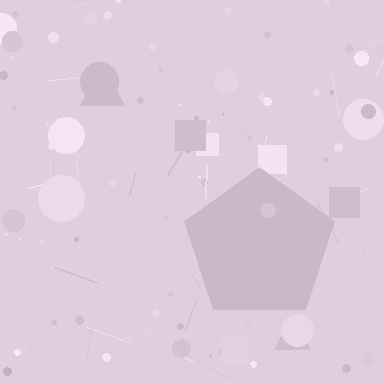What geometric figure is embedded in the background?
A pentagon is embedded in the background.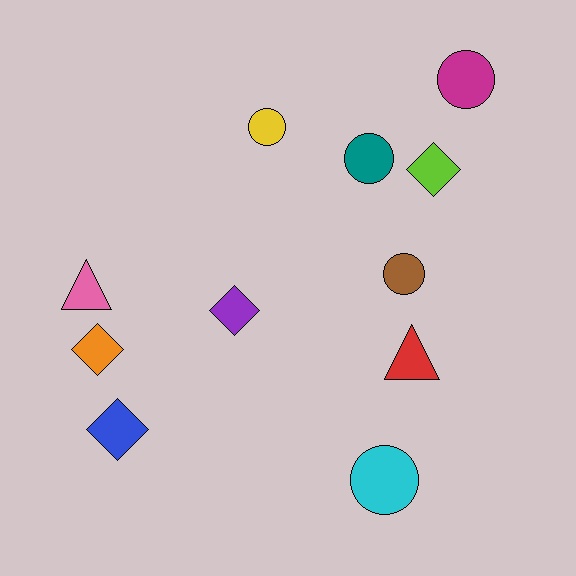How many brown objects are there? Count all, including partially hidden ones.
There is 1 brown object.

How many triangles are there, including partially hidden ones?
There are 2 triangles.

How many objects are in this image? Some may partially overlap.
There are 11 objects.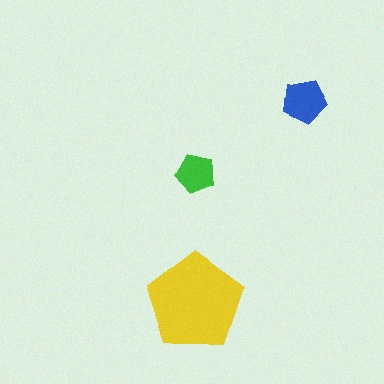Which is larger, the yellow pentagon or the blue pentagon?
The yellow one.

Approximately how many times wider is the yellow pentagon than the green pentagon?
About 2.5 times wider.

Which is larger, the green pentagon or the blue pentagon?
The blue one.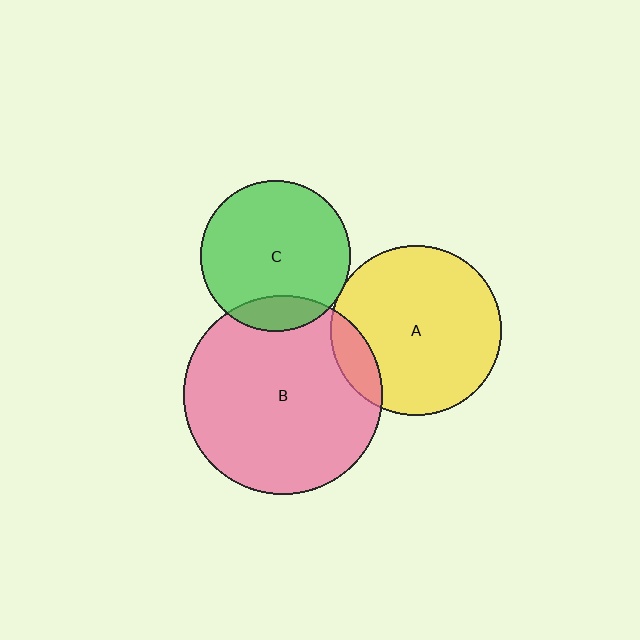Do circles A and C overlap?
Yes.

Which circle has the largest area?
Circle B (pink).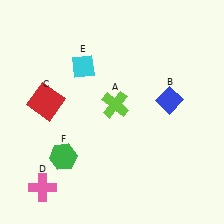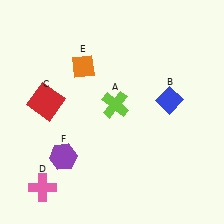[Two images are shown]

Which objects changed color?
E changed from cyan to orange. F changed from green to purple.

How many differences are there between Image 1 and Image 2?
There are 2 differences between the two images.